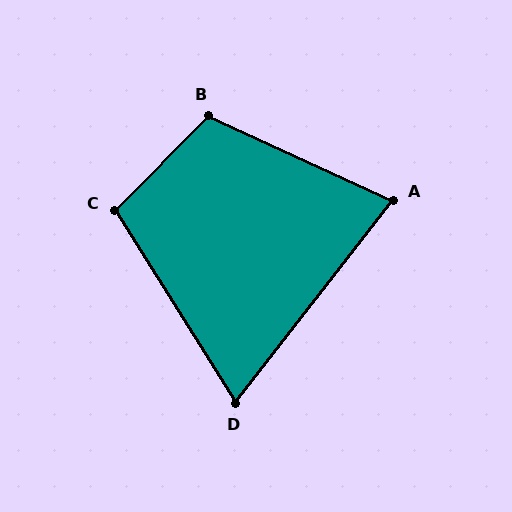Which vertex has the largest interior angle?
B, at approximately 110 degrees.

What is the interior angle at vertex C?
Approximately 103 degrees (obtuse).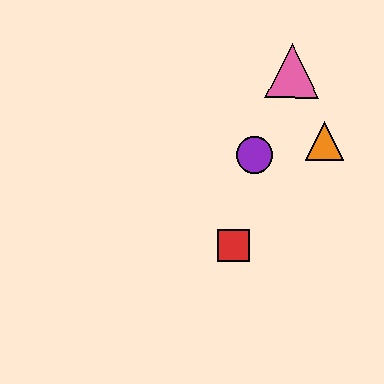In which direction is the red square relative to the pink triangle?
The red square is below the pink triangle.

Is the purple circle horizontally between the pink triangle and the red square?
Yes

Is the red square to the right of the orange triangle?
No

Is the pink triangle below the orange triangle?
No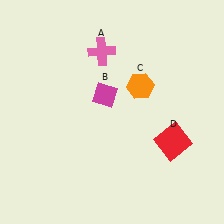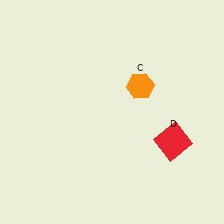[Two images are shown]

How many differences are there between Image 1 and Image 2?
There are 2 differences between the two images.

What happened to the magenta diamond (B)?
The magenta diamond (B) was removed in Image 2. It was in the top-left area of Image 1.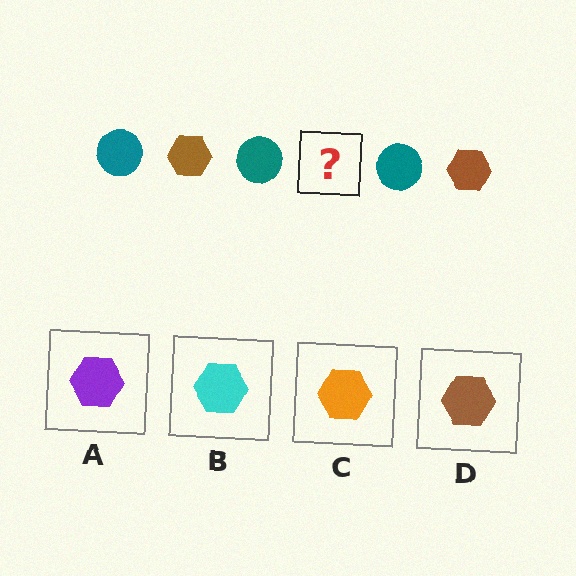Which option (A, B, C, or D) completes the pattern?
D.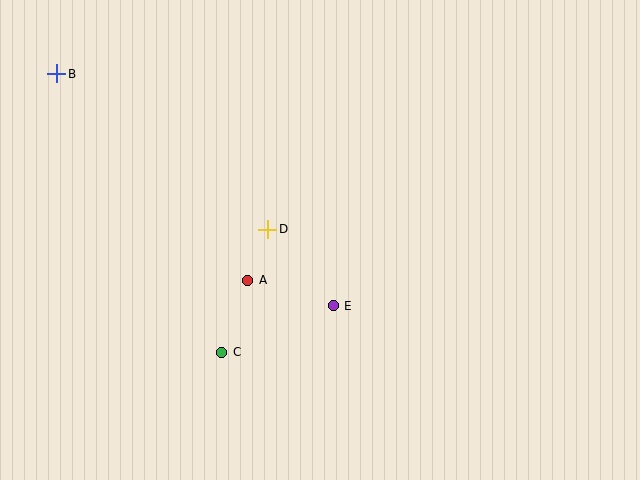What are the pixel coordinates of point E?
Point E is at (333, 306).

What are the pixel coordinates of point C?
Point C is at (222, 352).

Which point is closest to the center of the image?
Point D at (268, 229) is closest to the center.